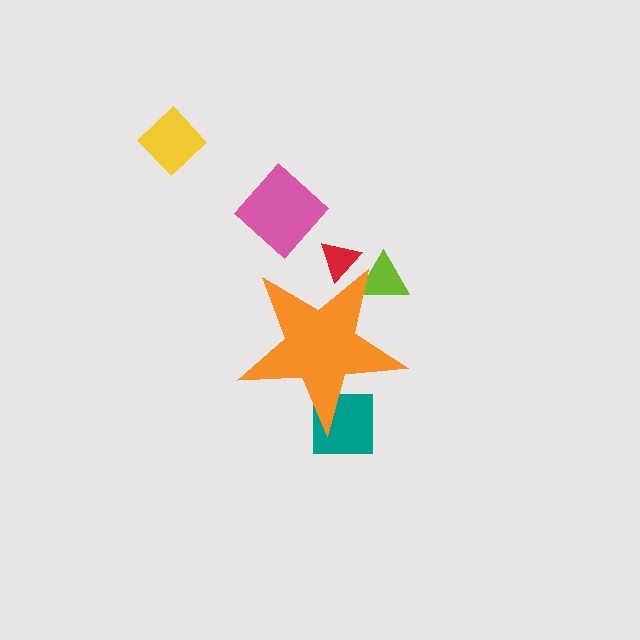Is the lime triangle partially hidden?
Yes, the lime triangle is partially hidden behind the orange star.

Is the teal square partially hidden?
Yes, the teal square is partially hidden behind the orange star.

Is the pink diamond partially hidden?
No, the pink diamond is fully visible.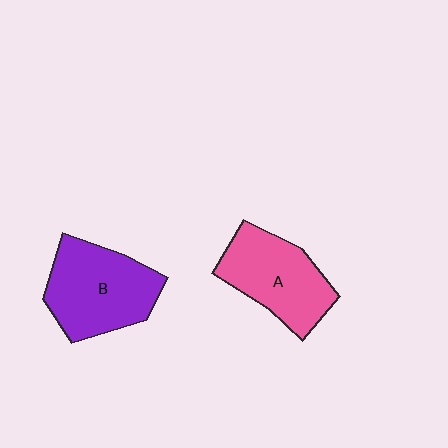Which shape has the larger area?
Shape B (purple).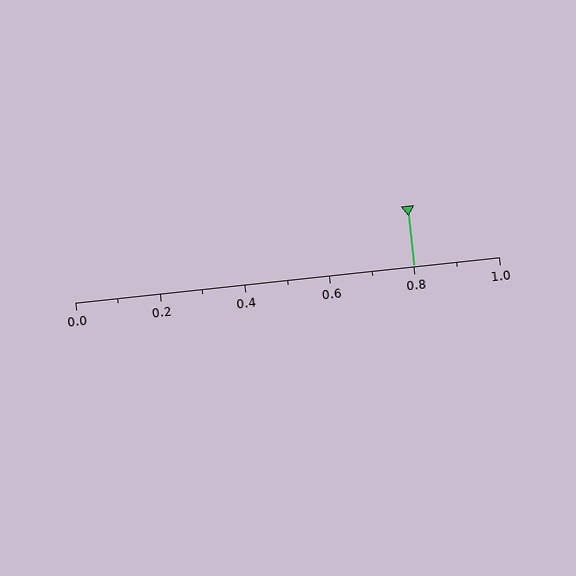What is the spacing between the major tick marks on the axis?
The major ticks are spaced 0.2 apart.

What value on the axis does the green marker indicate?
The marker indicates approximately 0.8.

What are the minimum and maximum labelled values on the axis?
The axis runs from 0.0 to 1.0.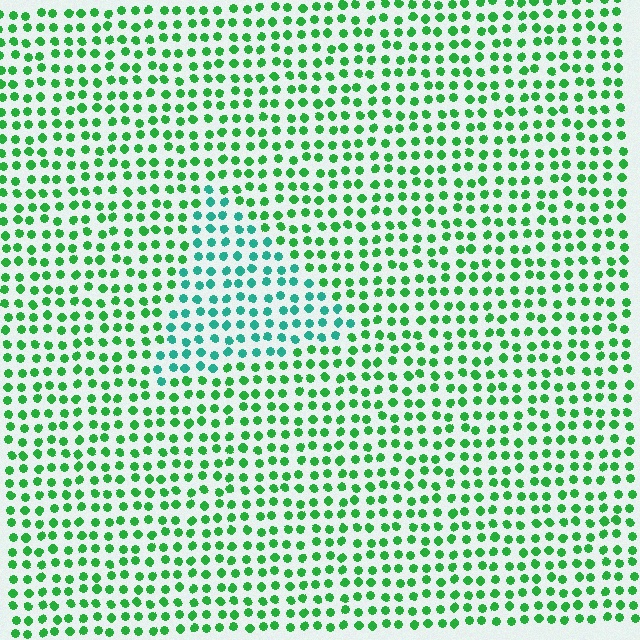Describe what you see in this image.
The image is filled with small green elements in a uniform arrangement. A triangle-shaped region is visible where the elements are tinted to a slightly different hue, forming a subtle color boundary.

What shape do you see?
I see a triangle.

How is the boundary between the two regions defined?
The boundary is defined purely by a slight shift in hue (about 38 degrees). Spacing, size, and orientation are identical on both sides.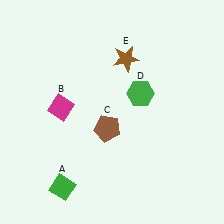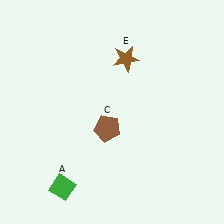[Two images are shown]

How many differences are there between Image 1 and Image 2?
There are 2 differences between the two images.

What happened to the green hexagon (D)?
The green hexagon (D) was removed in Image 2. It was in the top-right area of Image 1.